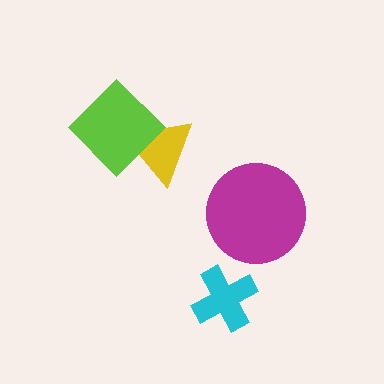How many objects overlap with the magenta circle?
0 objects overlap with the magenta circle.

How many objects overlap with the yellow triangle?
1 object overlaps with the yellow triangle.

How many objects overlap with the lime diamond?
1 object overlaps with the lime diamond.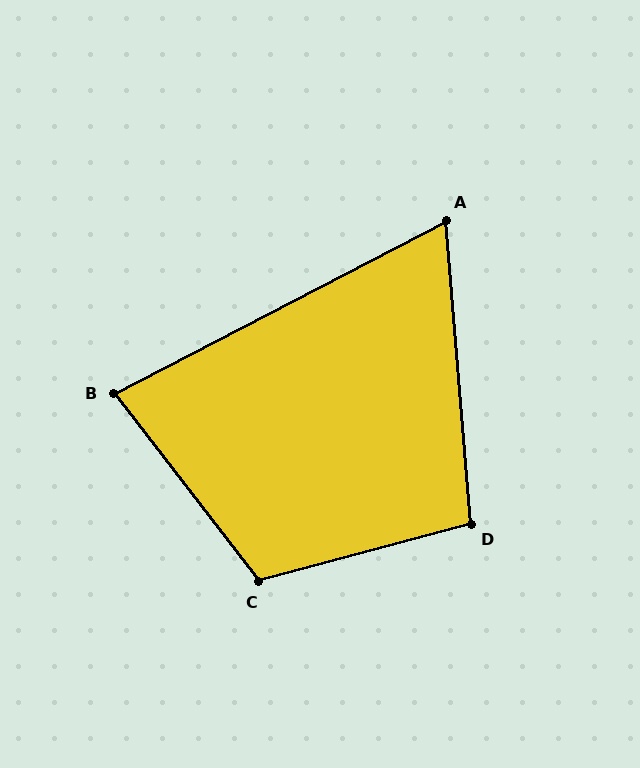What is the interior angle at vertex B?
Approximately 80 degrees (acute).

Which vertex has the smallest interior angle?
A, at approximately 67 degrees.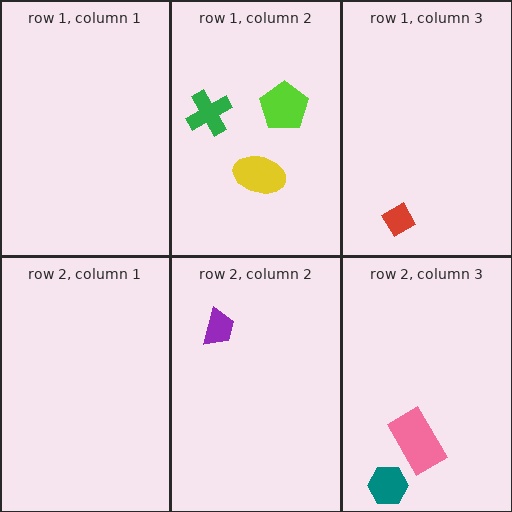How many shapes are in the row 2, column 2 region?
1.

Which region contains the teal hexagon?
The row 2, column 3 region.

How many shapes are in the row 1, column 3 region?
1.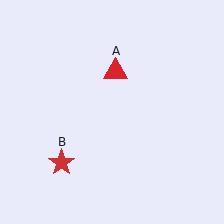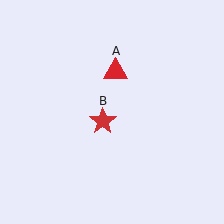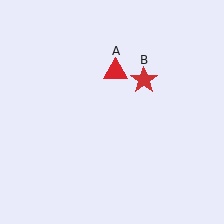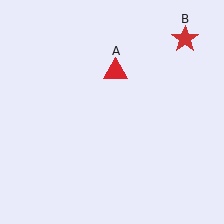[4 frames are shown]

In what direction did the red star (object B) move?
The red star (object B) moved up and to the right.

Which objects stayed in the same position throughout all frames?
Red triangle (object A) remained stationary.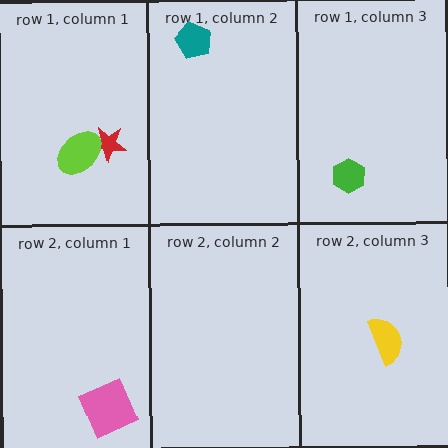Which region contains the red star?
The row 1, column 1 region.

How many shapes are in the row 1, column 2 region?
1.